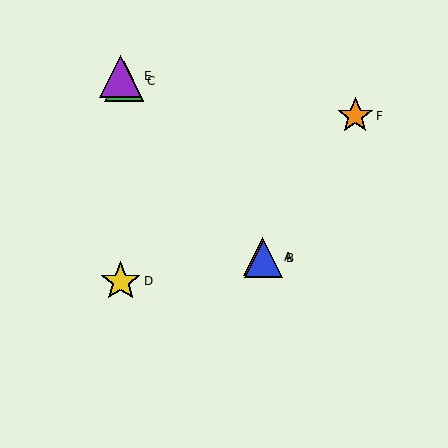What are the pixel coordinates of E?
Object E is at (120, 76).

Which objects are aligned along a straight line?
Objects A, B, C, E are aligned along a straight line.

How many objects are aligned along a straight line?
4 objects (A, B, C, E) are aligned along a straight line.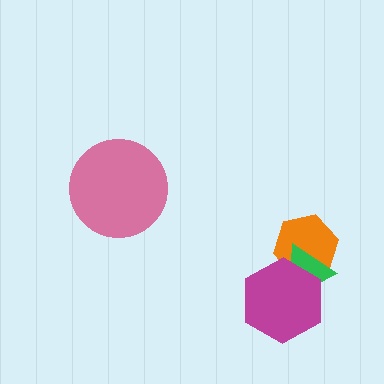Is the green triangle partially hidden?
Yes, it is partially covered by another shape.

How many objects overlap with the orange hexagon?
2 objects overlap with the orange hexagon.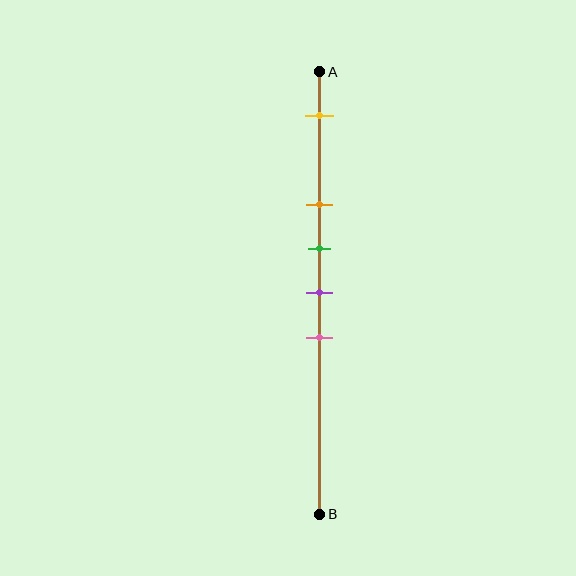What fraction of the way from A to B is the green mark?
The green mark is approximately 40% (0.4) of the way from A to B.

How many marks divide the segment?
There are 5 marks dividing the segment.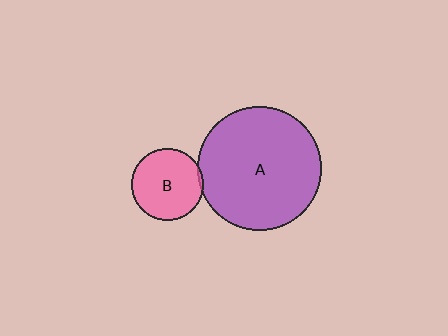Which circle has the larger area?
Circle A (purple).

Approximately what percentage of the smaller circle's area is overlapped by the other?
Approximately 5%.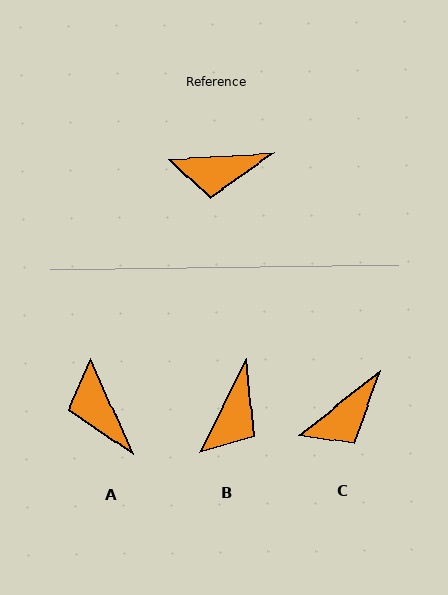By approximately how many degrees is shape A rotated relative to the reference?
Approximately 69 degrees clockwise.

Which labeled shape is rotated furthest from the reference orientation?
A, about 69 degrees away.